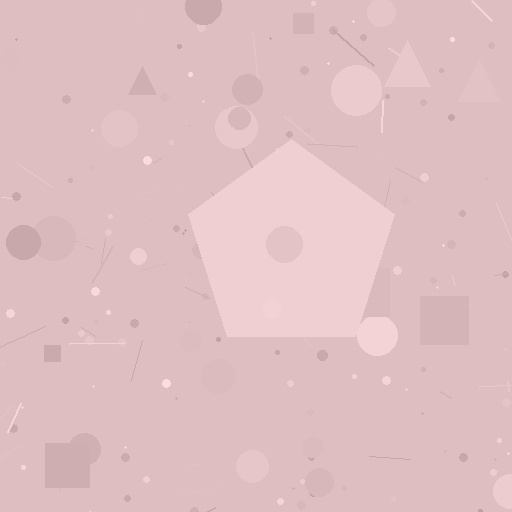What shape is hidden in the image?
A pentagon is hidden in the image.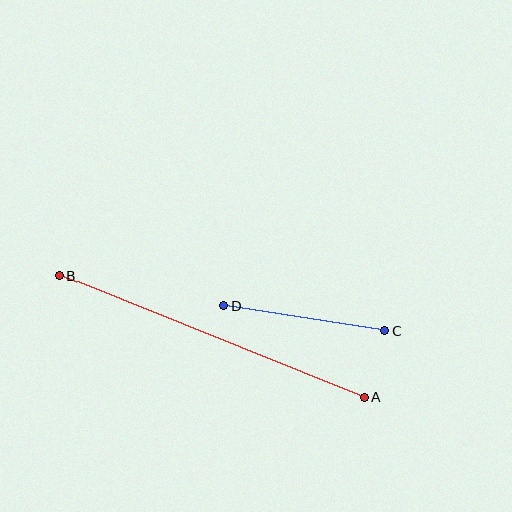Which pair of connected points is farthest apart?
Points A and B are farthest apart.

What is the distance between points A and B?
The distance is approximately 329 pixels.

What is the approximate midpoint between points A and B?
The midpoint is at approximately (212, 336) pixels.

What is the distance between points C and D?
The distance is approximately 163 pixels.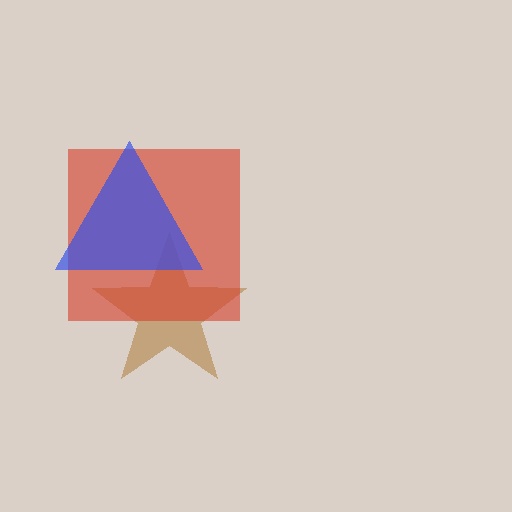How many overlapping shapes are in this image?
There are 3 overlapping shapes in the image.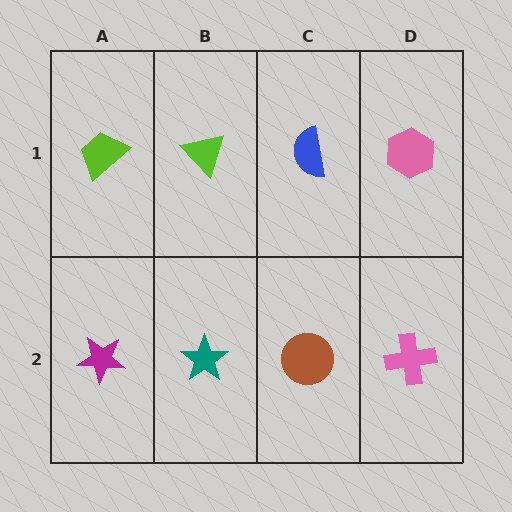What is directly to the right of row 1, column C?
A pink hexagon.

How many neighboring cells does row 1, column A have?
2.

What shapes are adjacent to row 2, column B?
A lime triangle (row 1, column B), a magenta star (row 2, column A), a brown circle (row 2, column C).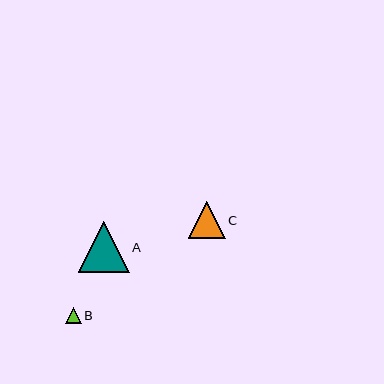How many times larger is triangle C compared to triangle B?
Triangle C is approximately 2.3 times the size of triangle B.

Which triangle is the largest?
Triangle A is the largest with a size of approximately 51 pixels.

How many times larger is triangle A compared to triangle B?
Triangle A is approximately 3.2 times the size of triangle B.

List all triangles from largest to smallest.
From largest to smallest: A, C, B.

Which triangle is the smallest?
Triangle B is the smallest with a size of approximately 16 pixels.